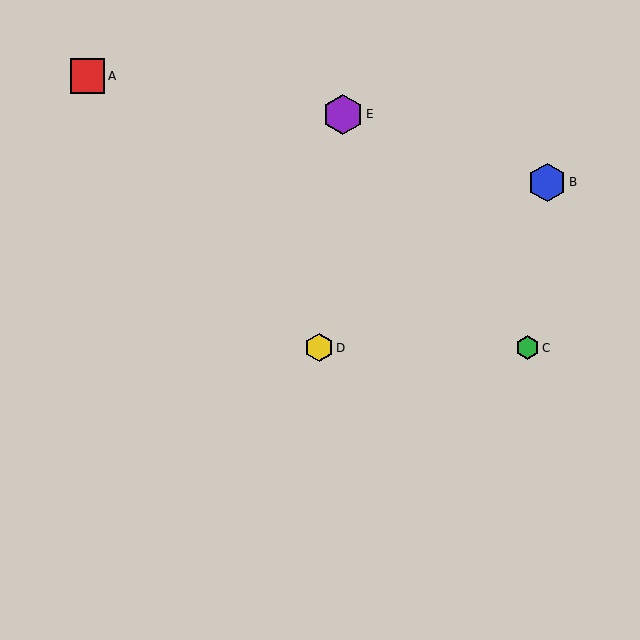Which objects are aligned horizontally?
Objects C, D are aligned horizontally.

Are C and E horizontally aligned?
No, C is at y≈348 and E is at y≈114.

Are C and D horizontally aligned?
Yes, both are at y≈348.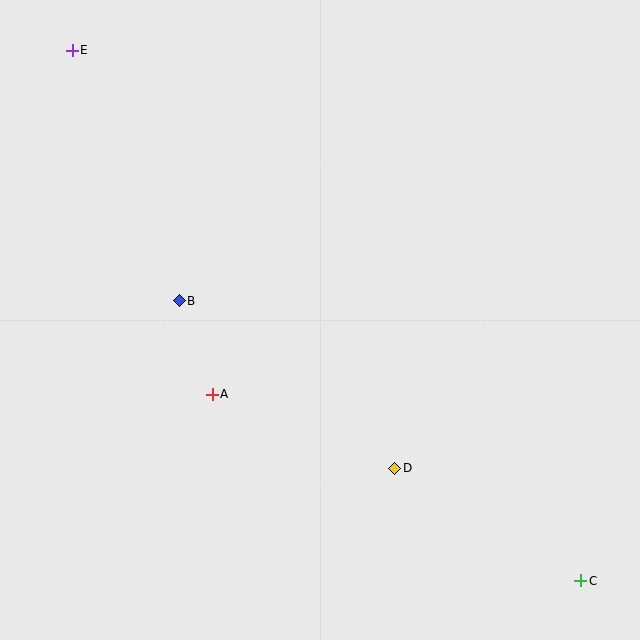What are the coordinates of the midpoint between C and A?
The midpoint between C and A is at (397, 488).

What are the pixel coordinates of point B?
Point B is at (179, 301).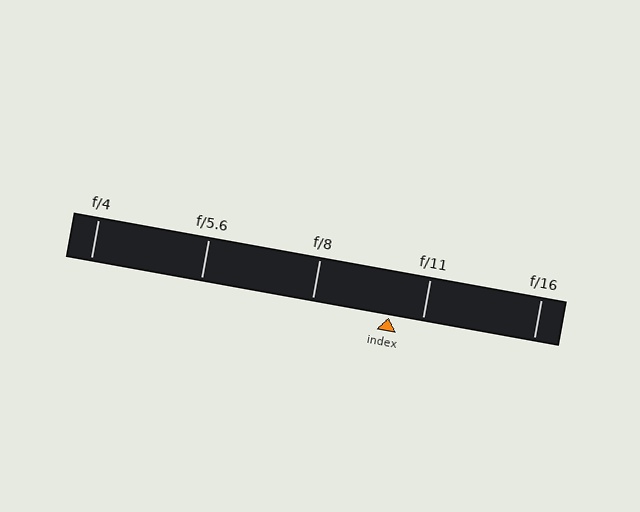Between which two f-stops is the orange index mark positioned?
The index mark is between f/8 and f/11.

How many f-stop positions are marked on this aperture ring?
There are 5 f-stop positions marked.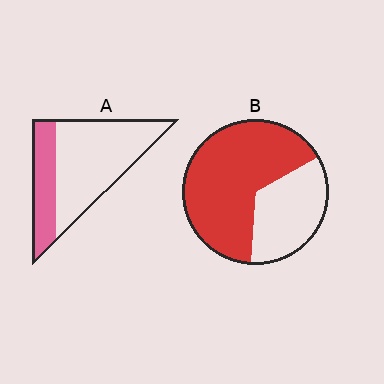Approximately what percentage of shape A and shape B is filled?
A is approximately 30% and B is approximately 65%.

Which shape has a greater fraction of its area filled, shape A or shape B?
Shape B.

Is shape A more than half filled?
No.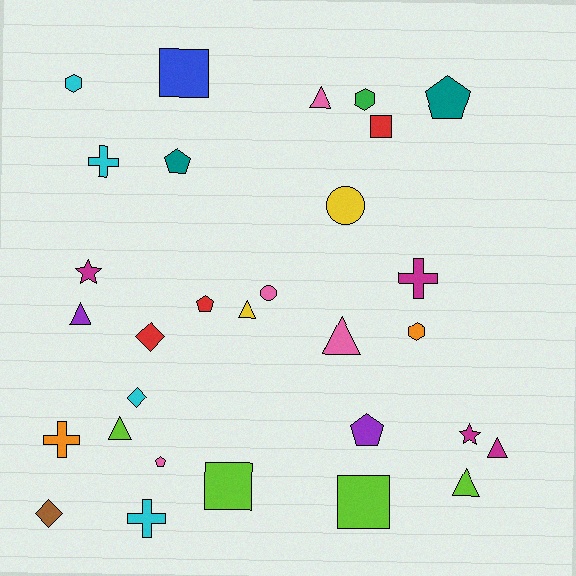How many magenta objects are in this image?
There are 4 magenta objects.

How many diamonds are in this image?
There are 3 diamonds.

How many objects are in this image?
There are 30 objects.